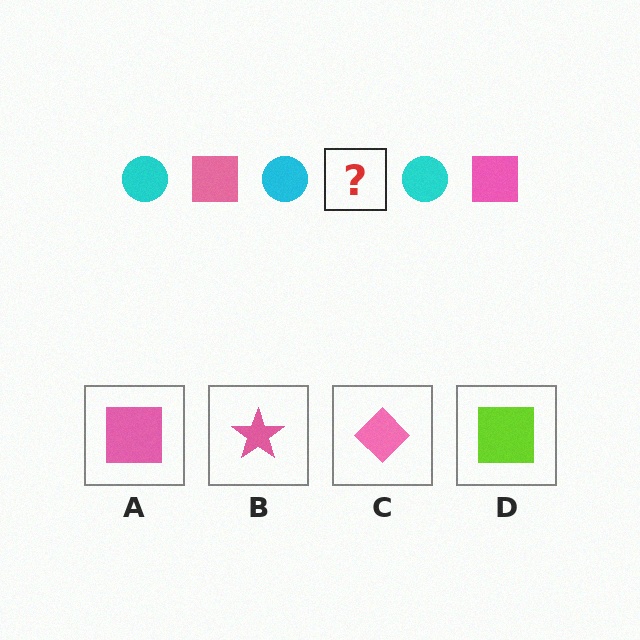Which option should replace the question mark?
Option A.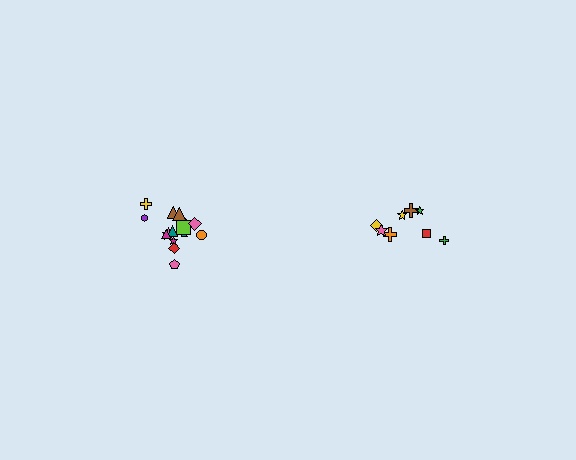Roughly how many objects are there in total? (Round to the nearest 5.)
Roughly 25 objects in total.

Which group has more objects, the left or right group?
The left group.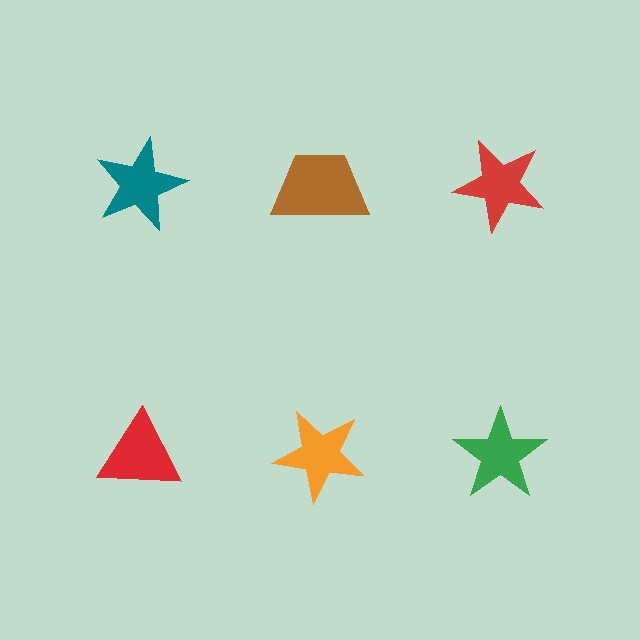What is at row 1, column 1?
A teal star.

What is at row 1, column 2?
A brown trapezoid.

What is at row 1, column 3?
A red star.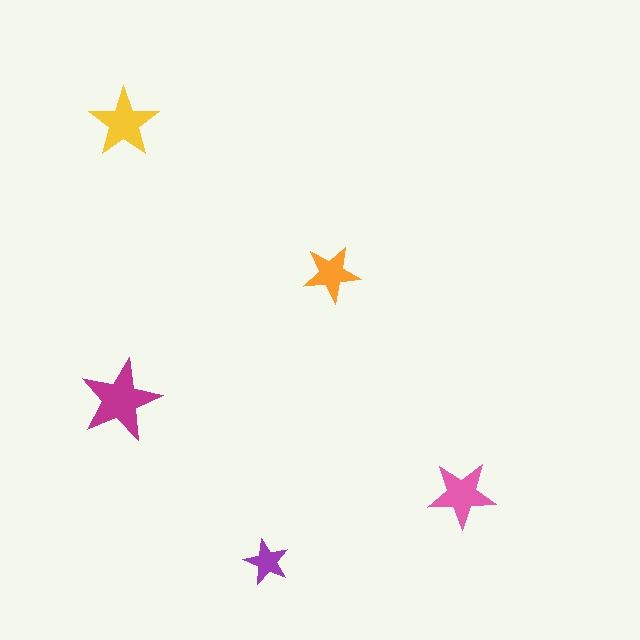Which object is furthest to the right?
The pink star is rightmost.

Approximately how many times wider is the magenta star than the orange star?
About 1.5 times wider.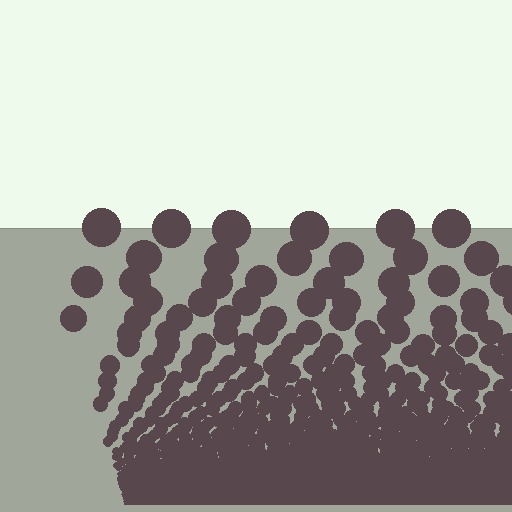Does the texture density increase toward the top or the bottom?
Density increases toward the bottom.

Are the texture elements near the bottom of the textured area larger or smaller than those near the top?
Smaller. The gradient is inverted — elements near the bottom are smaller and denser.